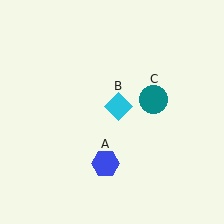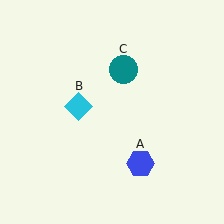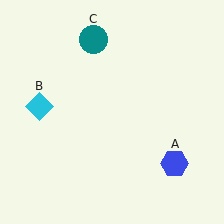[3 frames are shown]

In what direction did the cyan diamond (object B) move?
The cyan diamond (object B) moved left.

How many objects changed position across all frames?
3 objects changed position: blue hexagon (object A), cyan diamond (object B), teal circle (object C).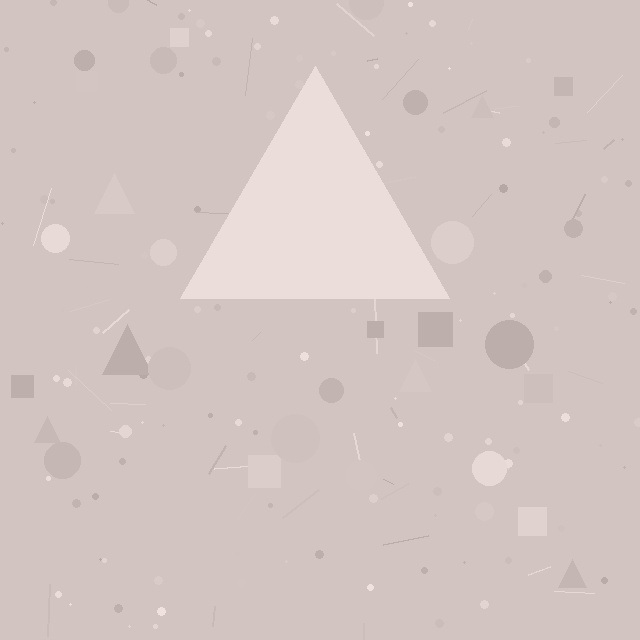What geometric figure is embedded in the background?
A triangle is embedded in the background.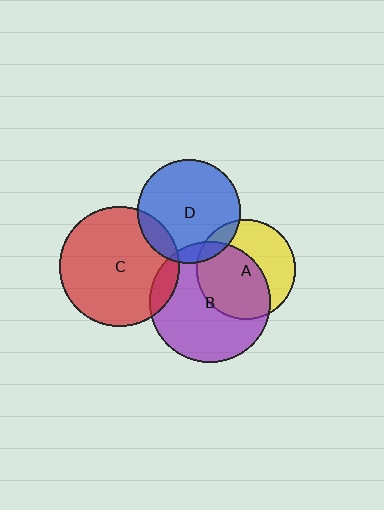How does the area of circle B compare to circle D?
Approximately 1.4 times.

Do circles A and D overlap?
Yes.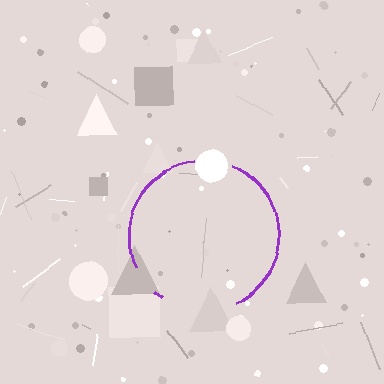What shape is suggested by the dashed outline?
The dashed outline suggests a circle.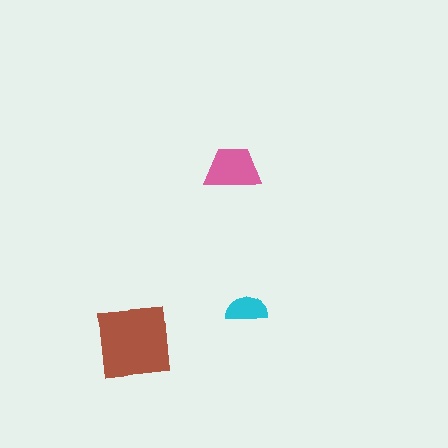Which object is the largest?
The brown square.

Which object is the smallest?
The cyan semicircle.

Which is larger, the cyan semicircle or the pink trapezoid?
The pink trapezoid.